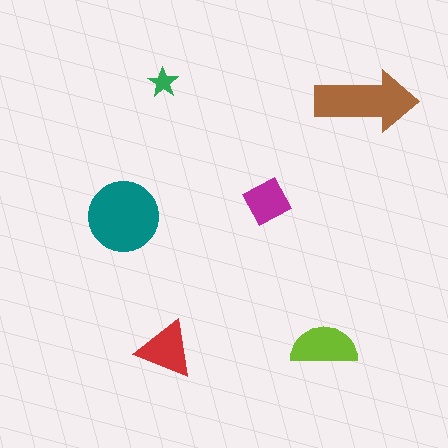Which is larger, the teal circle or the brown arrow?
The teal circle.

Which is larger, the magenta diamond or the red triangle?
The red triangle.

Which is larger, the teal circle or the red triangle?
The teal circle.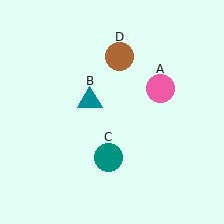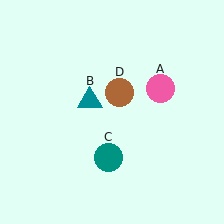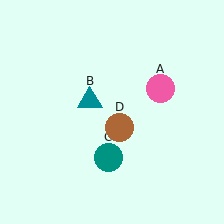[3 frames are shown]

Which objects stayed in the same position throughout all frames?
Pink circle (object A) and teal triangle (object B) and teal circle (object C) remained stationary.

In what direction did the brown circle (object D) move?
The brown circle (object D) moved down.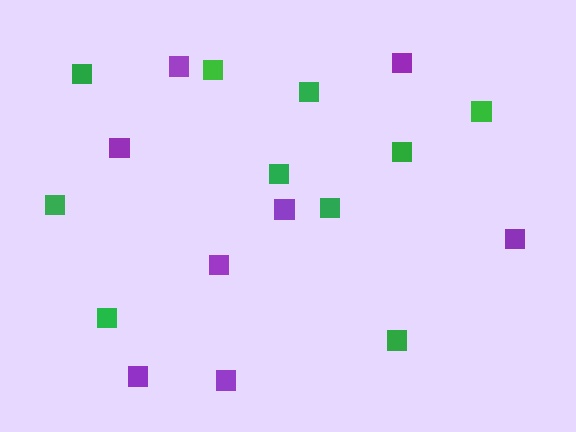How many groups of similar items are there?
There are 2 groups: one group of green squares (10) and one group of purple squares (8).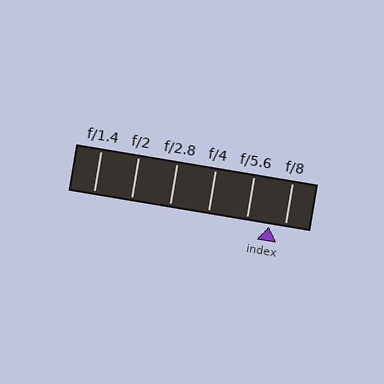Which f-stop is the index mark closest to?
The index mark is closest to f/8.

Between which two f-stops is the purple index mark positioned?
The index mark is between f/5.6 and f/8.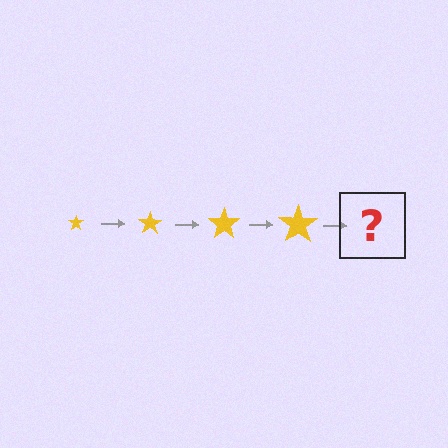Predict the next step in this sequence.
The next step is a yellow star, larger than the previous one.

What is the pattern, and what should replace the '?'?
The pattern is that the star gets progressively larger each step. The '?' should be a yellow star, larger than the previous one.